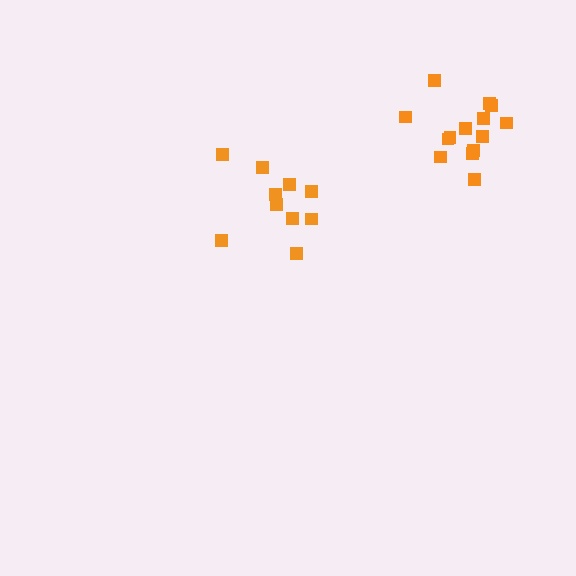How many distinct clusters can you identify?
There are 2 distinct clusters.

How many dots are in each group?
Group 1: 14 dots, Group 2: 10 dots (24 total).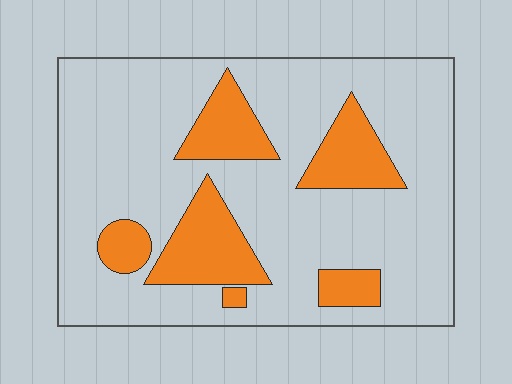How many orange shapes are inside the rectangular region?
6.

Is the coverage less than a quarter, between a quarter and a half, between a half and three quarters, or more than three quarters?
Less than a quarter.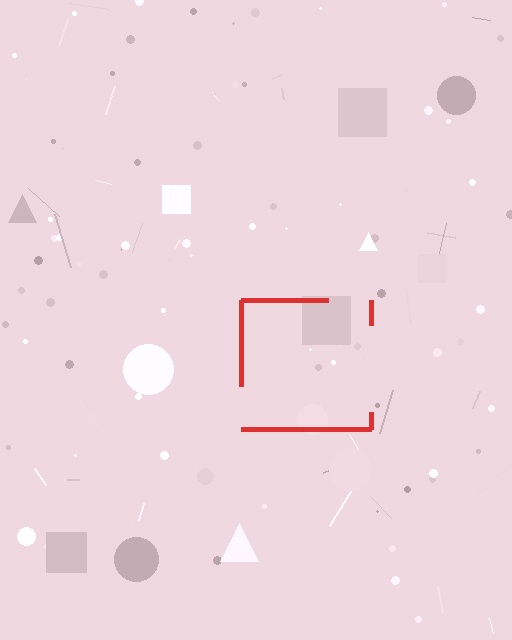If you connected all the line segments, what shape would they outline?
They would outline a square.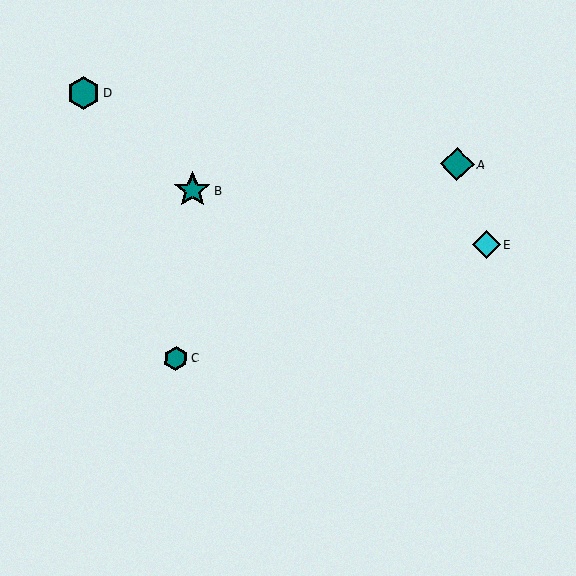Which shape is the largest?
The teal star (labeled B) is the largest.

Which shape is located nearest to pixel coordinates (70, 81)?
The teal hexagon (labeled D) at (83, 93) is nearest to that location.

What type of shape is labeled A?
Shape A is a teal diamond.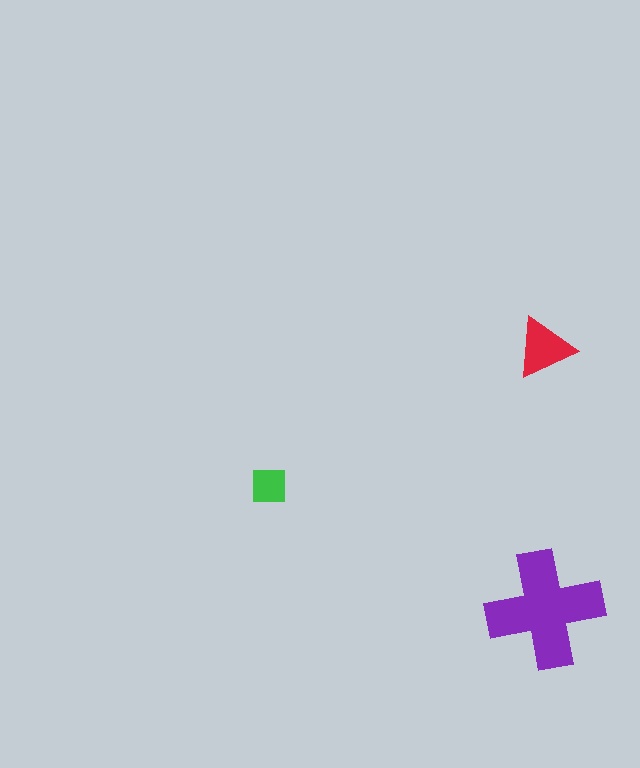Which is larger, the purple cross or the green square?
The purple cross.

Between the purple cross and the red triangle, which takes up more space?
The purple cross.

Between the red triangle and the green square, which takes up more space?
The red triangle.